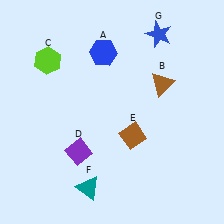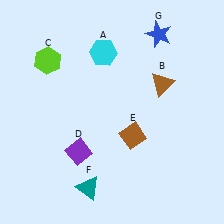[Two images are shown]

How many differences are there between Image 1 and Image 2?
There is 1 difference between the two images.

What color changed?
The hexagon (A) changed from blue in Image 1 to cyan in Image 2.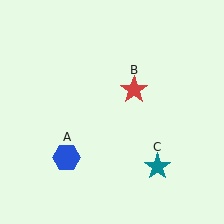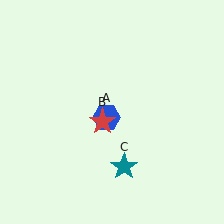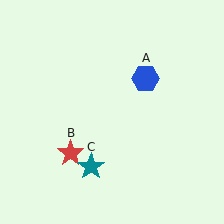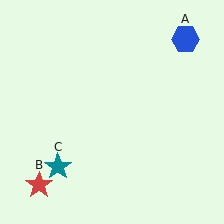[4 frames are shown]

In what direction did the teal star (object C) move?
The teal star (object C) moved left.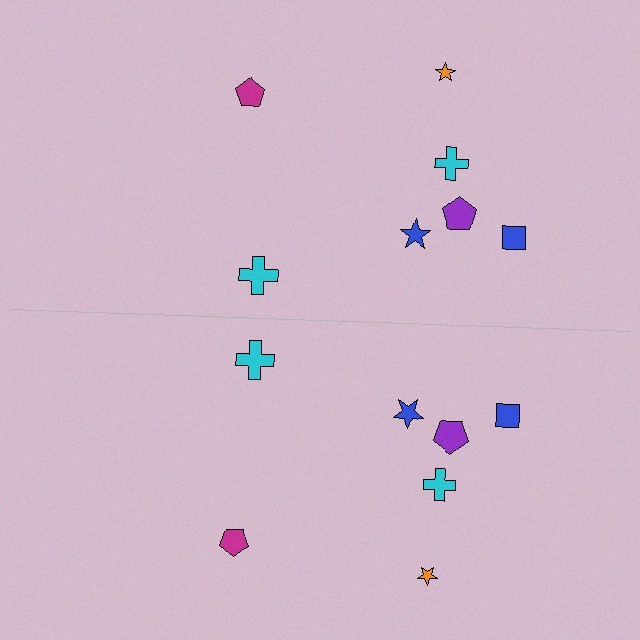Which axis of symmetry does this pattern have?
The pattern has a horizontal axis of symmetry running through the center of the image.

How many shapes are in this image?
There are 14 shapes in this image.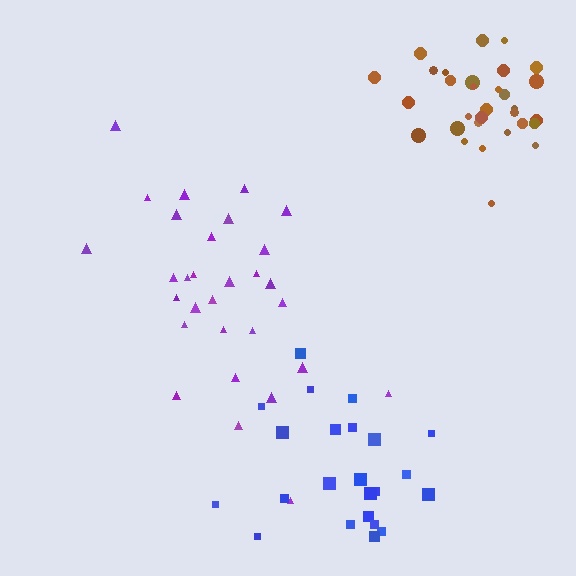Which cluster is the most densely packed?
Brown.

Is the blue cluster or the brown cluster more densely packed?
Brown.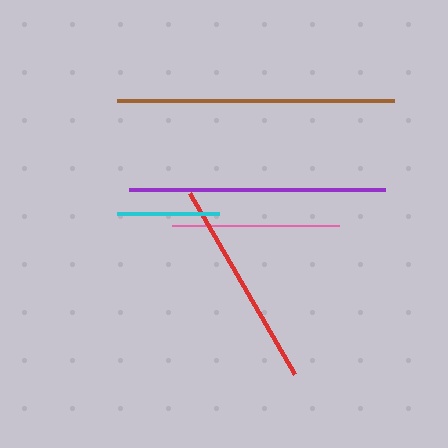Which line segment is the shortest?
The cyan line is the shortest at approximately 101 pixels.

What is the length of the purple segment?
The purple segment is approximately 256 pixels long.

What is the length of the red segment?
The red segment is approximately 209 pixels long.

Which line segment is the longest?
The brown line is the longest at approximately 277 pixels.